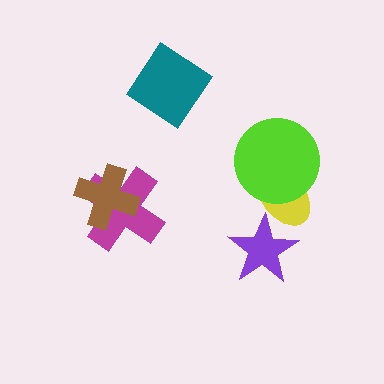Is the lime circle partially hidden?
No, no other shape covers it.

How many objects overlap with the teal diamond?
0 objects overlap with the teal diamond.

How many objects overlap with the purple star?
1 object overlaps with the purple star.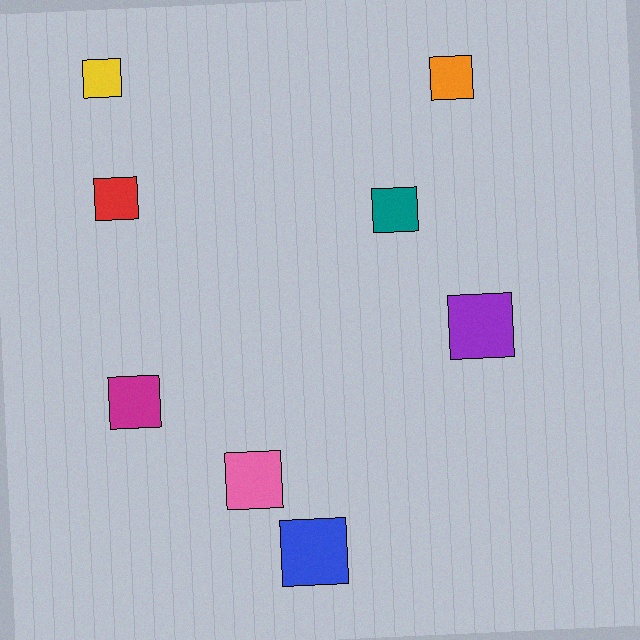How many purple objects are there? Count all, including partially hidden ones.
There is 1 purple object.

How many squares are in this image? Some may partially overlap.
There are 8 squares.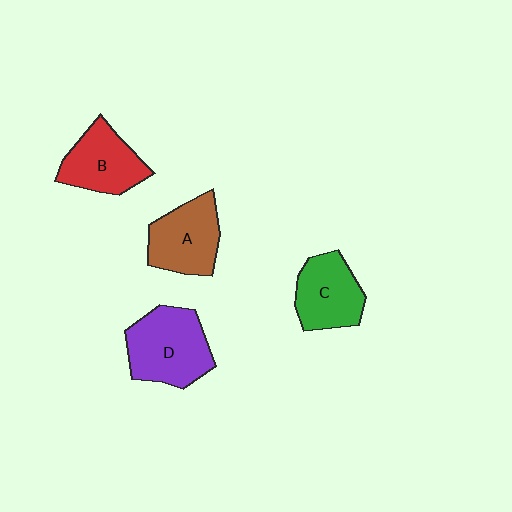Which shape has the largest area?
Shape D (purple).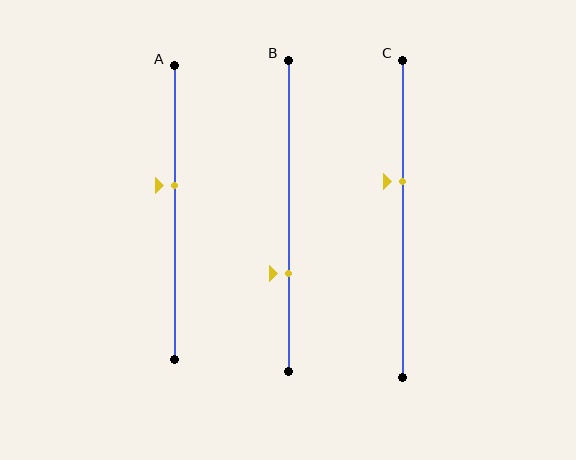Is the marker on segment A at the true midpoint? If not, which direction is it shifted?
No, the marker on segment A is shifted upward by about 9% of the segment length.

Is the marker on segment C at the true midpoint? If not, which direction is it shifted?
No, the marker on segment C is shifted upward by about 12% of the segment length.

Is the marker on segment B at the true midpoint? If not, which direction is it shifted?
No, the marker on segment B is shifted downward by about 19% of the segment length.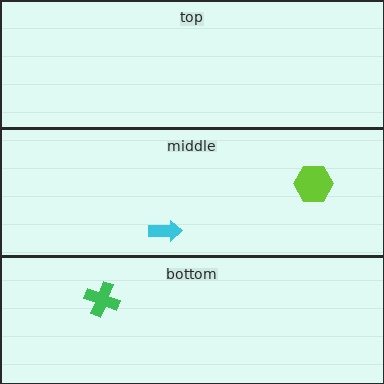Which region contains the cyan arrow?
The middle region.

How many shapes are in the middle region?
2.